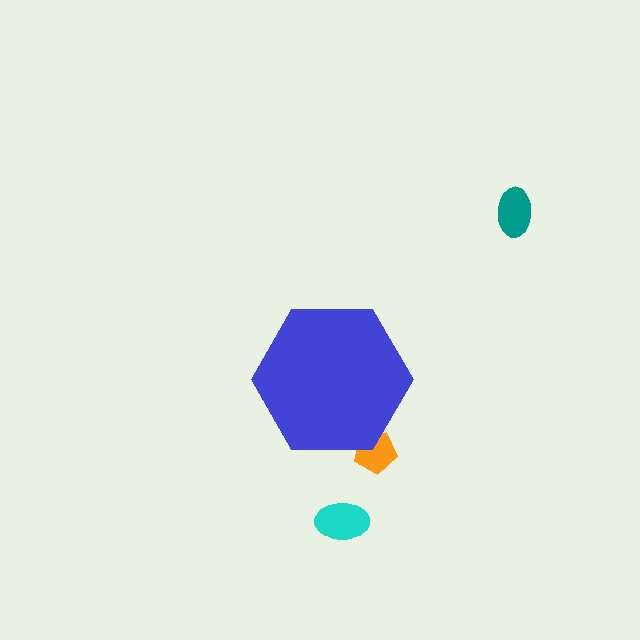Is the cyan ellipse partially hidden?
No, the cyan ellipse is fully visible.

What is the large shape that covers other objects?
A blue hexagon.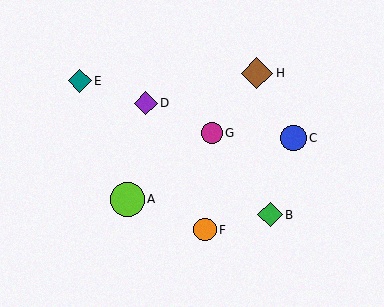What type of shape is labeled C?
Shape C is a blue circle.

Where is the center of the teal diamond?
The center of the teal diamond is at (80, 81).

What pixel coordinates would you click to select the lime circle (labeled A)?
Click at (127, 199) to select the lime circle A.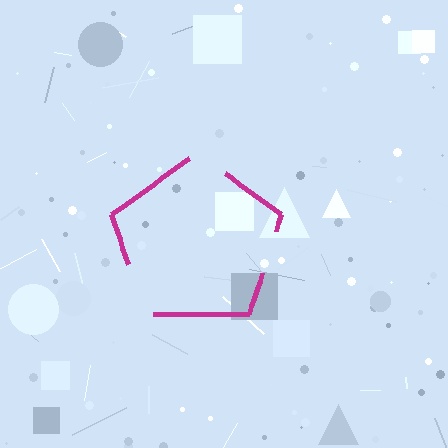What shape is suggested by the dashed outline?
The dashed outline suggests a pentagon.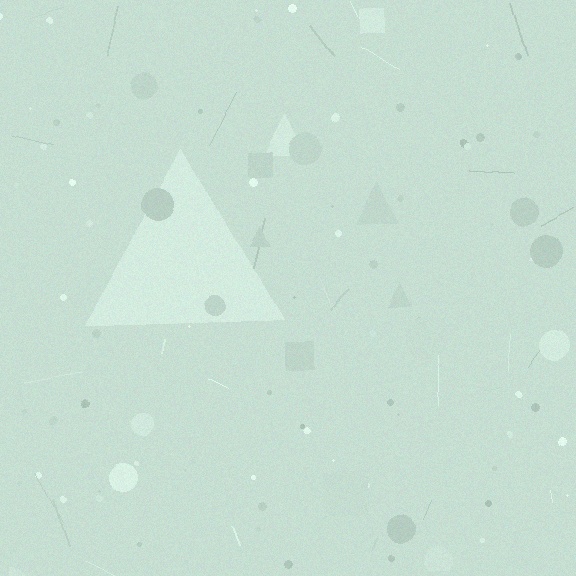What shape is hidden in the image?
A triangle is hidden in the image.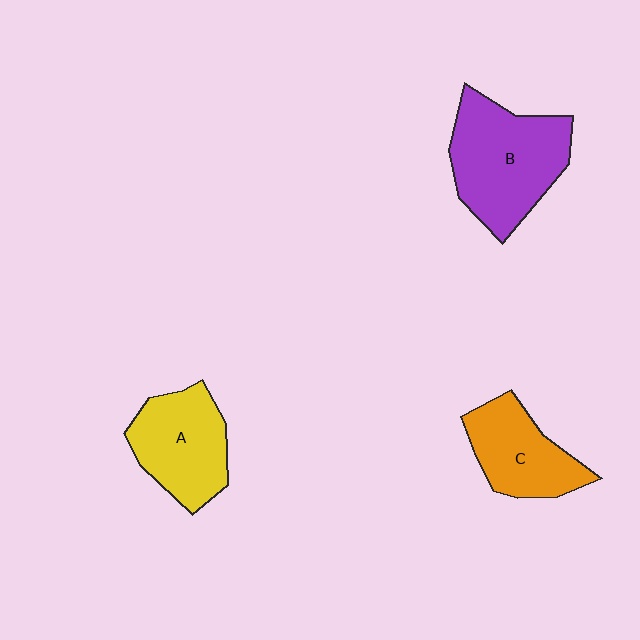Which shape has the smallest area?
Shape C (orange).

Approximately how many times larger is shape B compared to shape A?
Approximately 1.3 times.